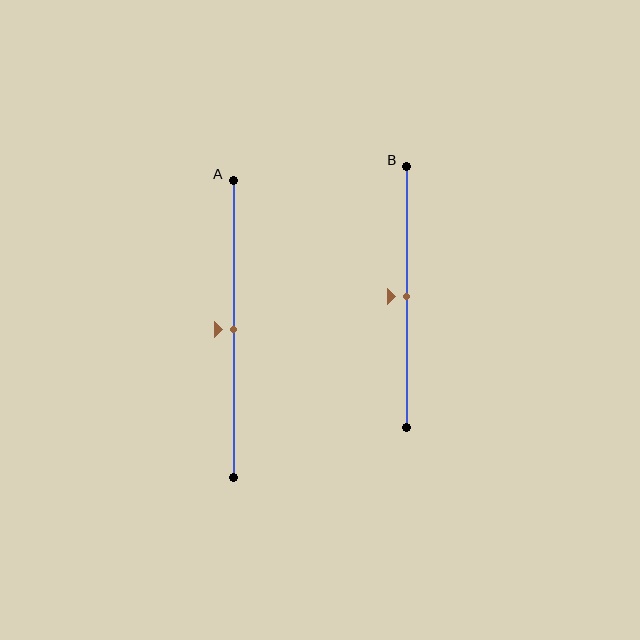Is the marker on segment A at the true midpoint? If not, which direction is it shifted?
Yes, the marker on segment A is at the true midpoint.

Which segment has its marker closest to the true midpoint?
Segment A has its marker closest to the true midpoint.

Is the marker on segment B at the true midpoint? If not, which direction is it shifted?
Yes, the marker on segment B is at the true midpoint.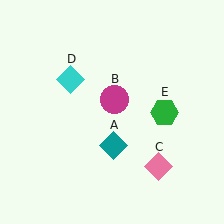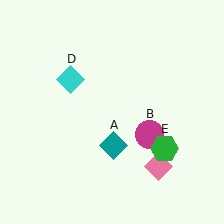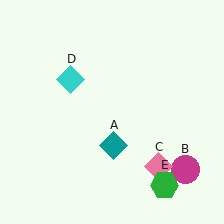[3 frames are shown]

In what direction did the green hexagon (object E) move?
The green hexagon (object E) moved down.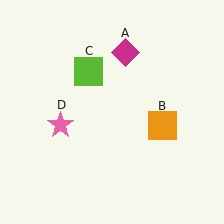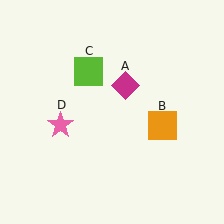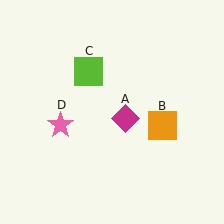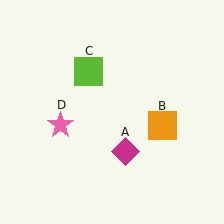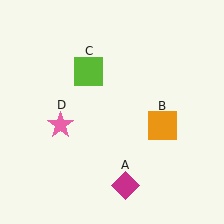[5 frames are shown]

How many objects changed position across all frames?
1 object changed position: magenta diamond (object A).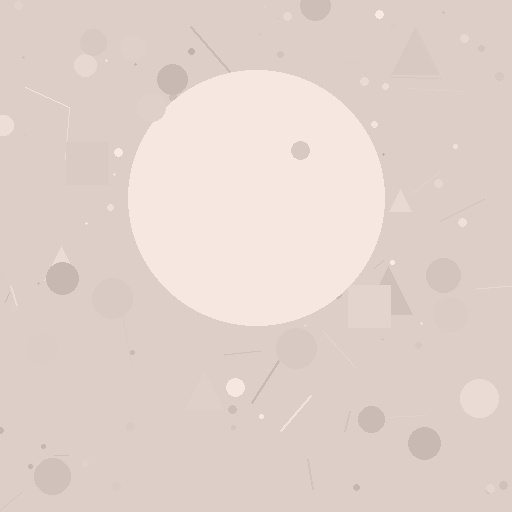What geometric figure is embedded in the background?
A circle is embedded in the background.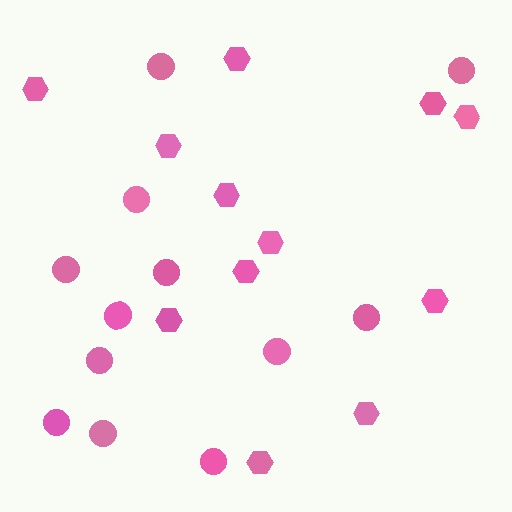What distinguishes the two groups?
There are 2 groups: one group of circles (12) and one group of hexagons (12).